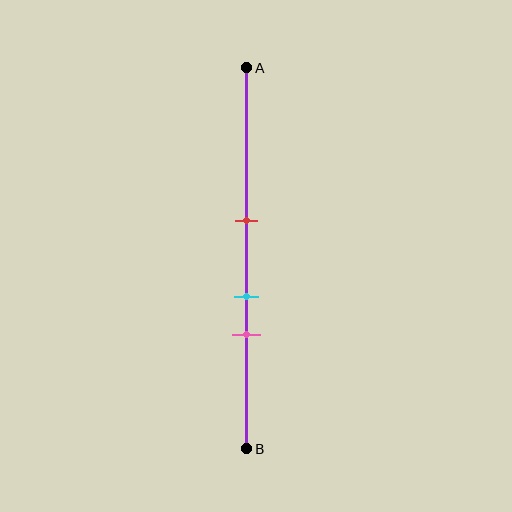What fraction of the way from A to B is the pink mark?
The pink mark is approximately 70% (0.7) of the way from A to B.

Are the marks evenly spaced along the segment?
Yes, the marks are approximately evenly spaced.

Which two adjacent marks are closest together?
The cyan and pink marks are the closest adjacent pair.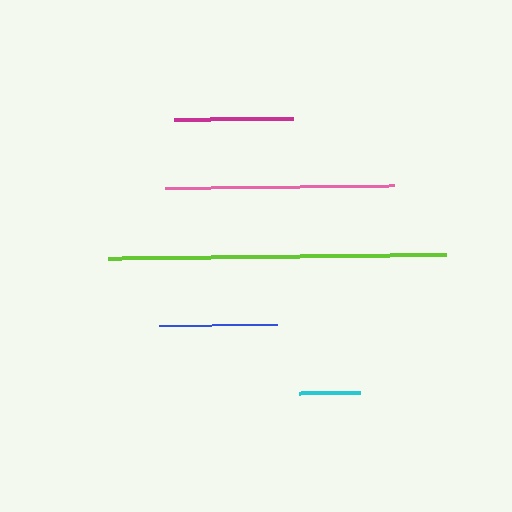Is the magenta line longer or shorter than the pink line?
The pink line is longer than the magenta line.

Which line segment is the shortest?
The cyan line is the shortest at approximately 60 pixels.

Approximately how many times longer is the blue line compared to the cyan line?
The blue line is approximately 2.0 times the length of the cyan line.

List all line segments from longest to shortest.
From longest to shortest: lime, pink, magenta, blue, cyan.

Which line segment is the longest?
The lime line is the longest at approximately 338 pixels.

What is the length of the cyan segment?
The cyan segment is approximately 60 pixels long.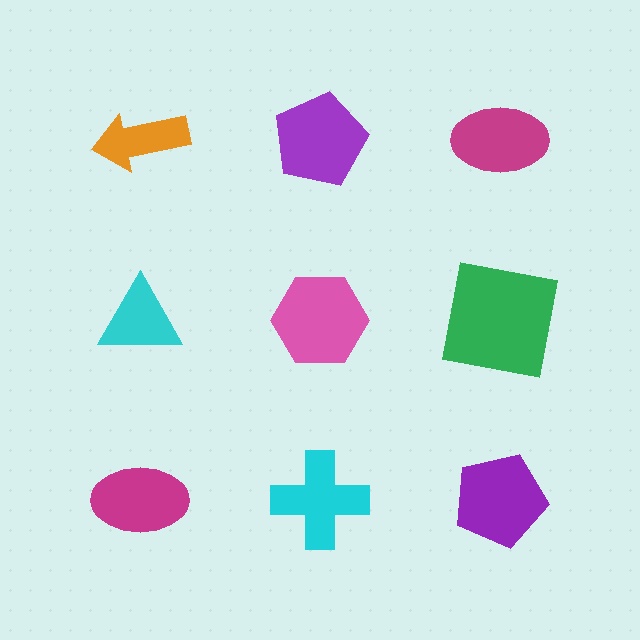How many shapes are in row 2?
3 shapes.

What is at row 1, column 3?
A magenta ellipse.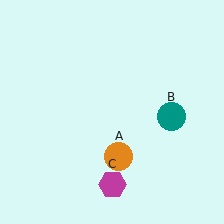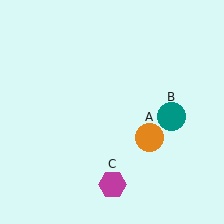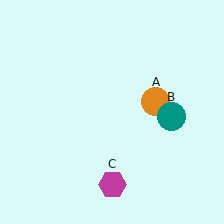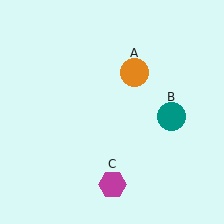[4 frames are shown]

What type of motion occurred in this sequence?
The orange circle (object A) rotated counterclockwise around the center of the scene.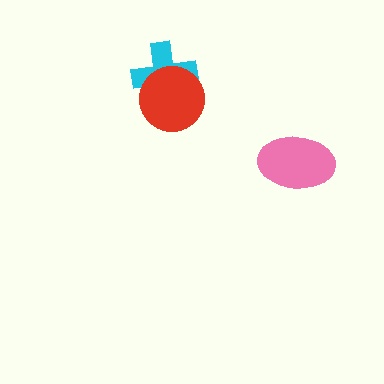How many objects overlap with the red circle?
1 object overlaps with the red circle.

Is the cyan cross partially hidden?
Yes, it is partially covered by another shape.